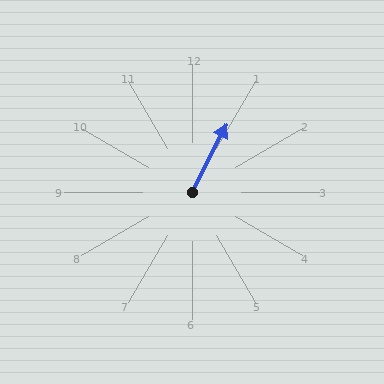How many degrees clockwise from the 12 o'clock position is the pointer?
Approximately 27 degrees.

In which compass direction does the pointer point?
Northeast.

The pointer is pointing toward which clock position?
Roughly 1 o'clock.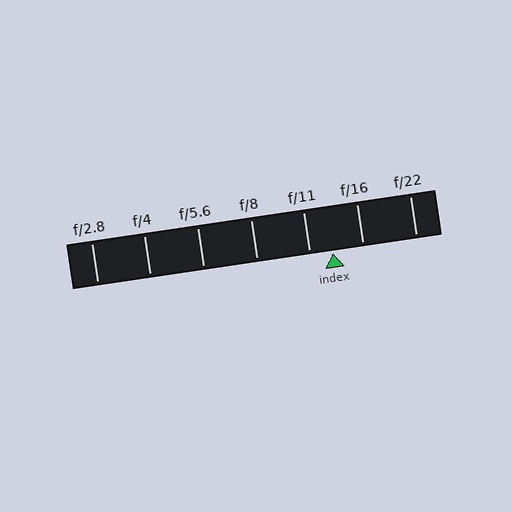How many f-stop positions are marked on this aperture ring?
There are 7 f-stop positions marked.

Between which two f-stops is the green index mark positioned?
The index mark is between f/11 and f/16.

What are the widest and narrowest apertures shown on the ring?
The widest aperture shown is f/2.8 and the narrowest is f/22.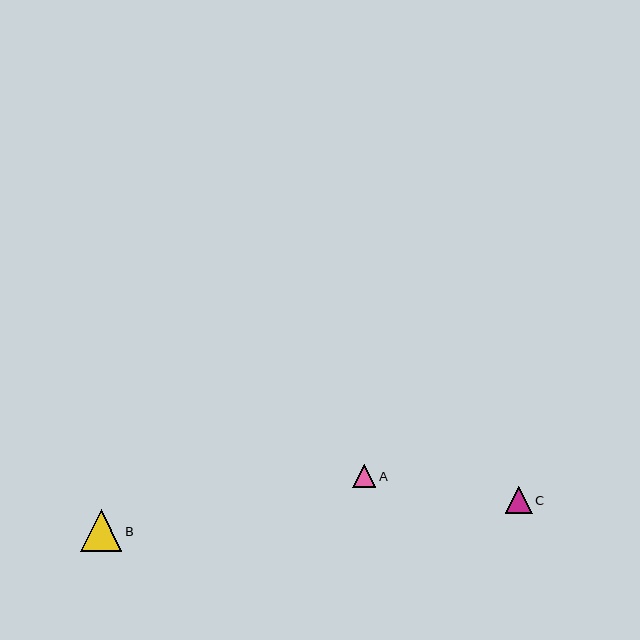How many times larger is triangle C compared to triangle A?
Triangle C is approximately 1.2 times the size of triangle A.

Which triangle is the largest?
Triangle B is the largest with a size of approximately 42 pixels.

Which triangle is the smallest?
Triangle A is the smallest with a size of approximately 23 pixels.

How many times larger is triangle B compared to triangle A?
Triangle B is approximately 1.8 times the size of triangle A.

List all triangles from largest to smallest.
From largest to smallest: B, C, A.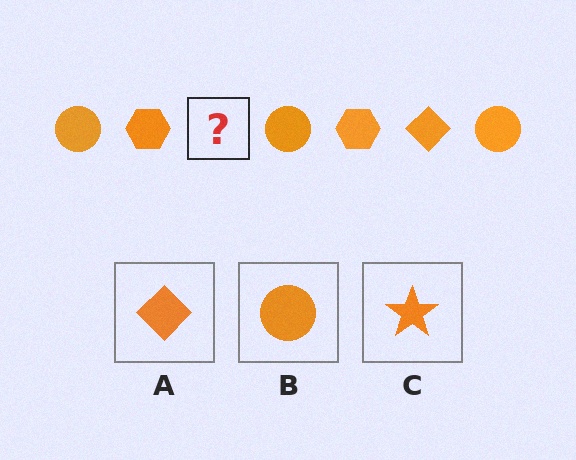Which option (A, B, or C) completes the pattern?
A.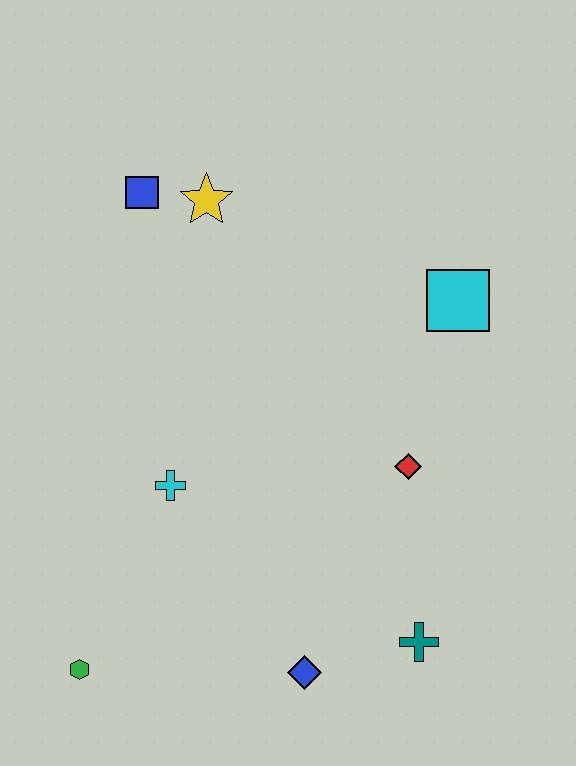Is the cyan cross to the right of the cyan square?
No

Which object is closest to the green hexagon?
The cyan cross is closest to the green hexagon.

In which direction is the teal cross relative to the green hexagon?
The teal cross is to the right of the green hexagon.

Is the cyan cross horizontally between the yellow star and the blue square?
Yes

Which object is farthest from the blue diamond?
The blue square is farthest from the blue diamond.